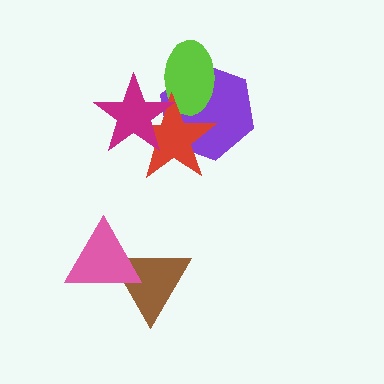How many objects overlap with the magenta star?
3 objects overlap with the magenta star.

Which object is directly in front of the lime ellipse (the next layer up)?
The red star is directly in front of the lime ellipse.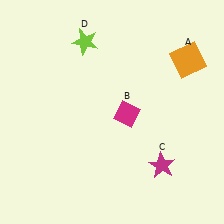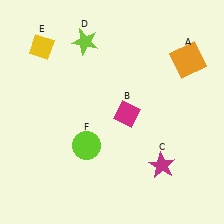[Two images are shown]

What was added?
A yellow diamond (E), a lime circle (F) were added in Image 2.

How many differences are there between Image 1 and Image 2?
There are 2 differences between the two images.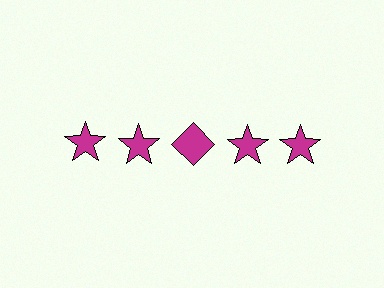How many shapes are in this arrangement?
There are 5 shapes arranged in a grid pattern.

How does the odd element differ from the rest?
It has a different shape: diamond instead of star.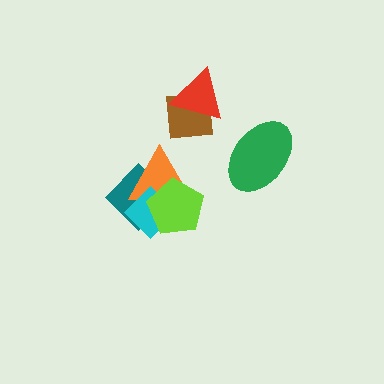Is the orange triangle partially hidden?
Yes, it is partially covered by another shape.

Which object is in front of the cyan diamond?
The lime pentagon is in front of the cyan diamond.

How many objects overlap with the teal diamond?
3 objects overlap with the teal diamond.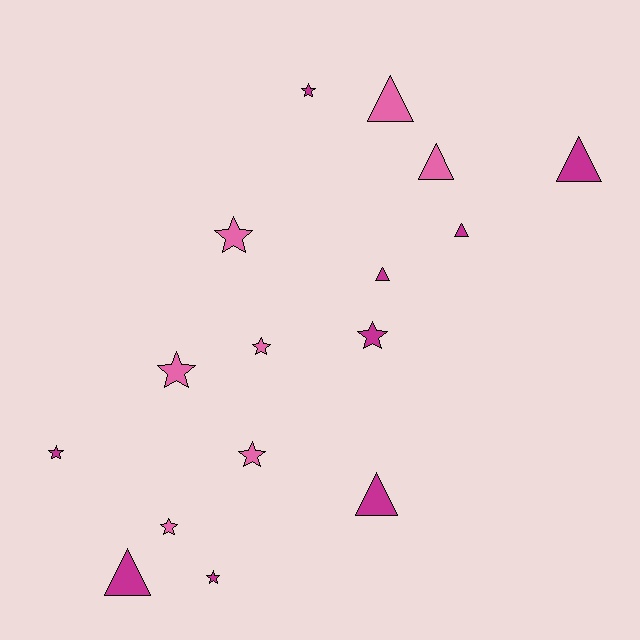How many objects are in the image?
There are 16 objects.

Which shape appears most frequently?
Star, with 9 objects.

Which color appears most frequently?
Magenta, with 9 objects.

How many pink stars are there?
There are 5 pink stars.